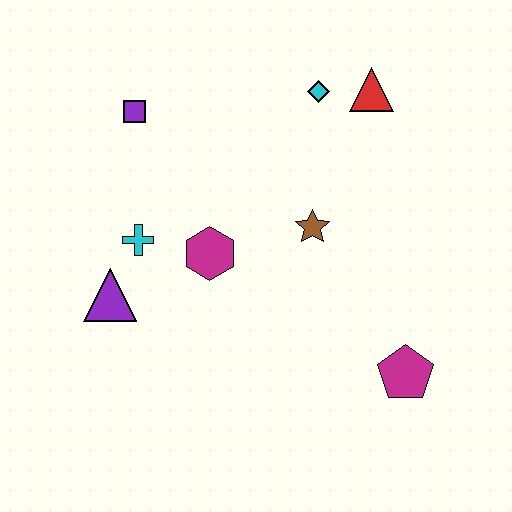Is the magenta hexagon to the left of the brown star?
Yes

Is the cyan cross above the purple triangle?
Yes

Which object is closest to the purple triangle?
The cyan cross is closest to the purple triangle.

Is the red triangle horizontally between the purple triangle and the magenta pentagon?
Yes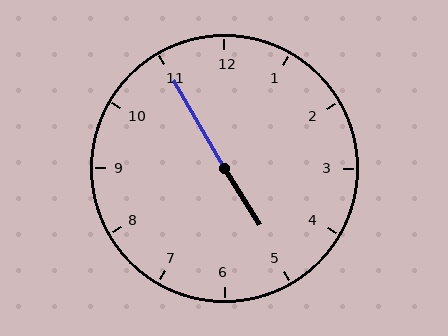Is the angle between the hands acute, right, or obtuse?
It is obtuse.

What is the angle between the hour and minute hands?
Approximately 178 degrees.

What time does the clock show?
4:55.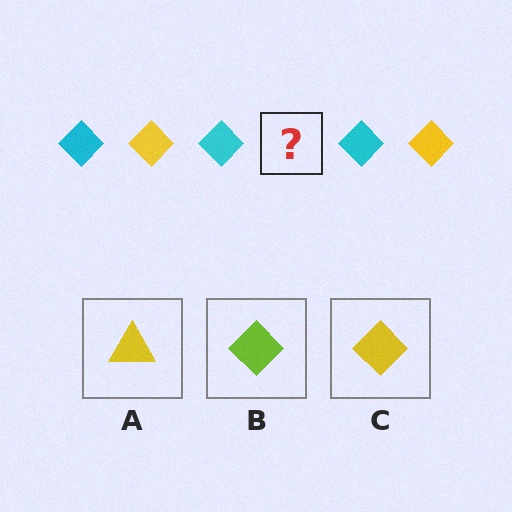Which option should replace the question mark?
Option C.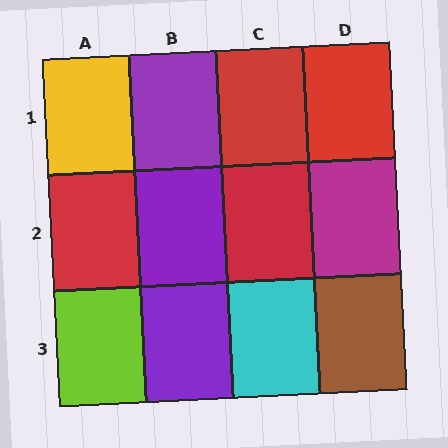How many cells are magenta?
1 cell is magenta.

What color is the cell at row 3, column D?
Brown.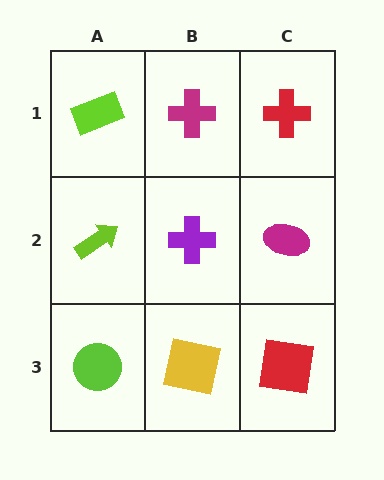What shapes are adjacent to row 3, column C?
A magenta ellipse (row 2, column C), a yellow square (row 3, column B).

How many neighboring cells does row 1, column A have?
2.